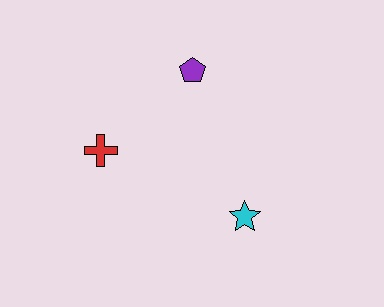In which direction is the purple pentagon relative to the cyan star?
The purple pentagon is above the cyan star.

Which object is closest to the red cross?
The purple pentagon is closest to the red cross.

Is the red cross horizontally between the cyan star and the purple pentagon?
No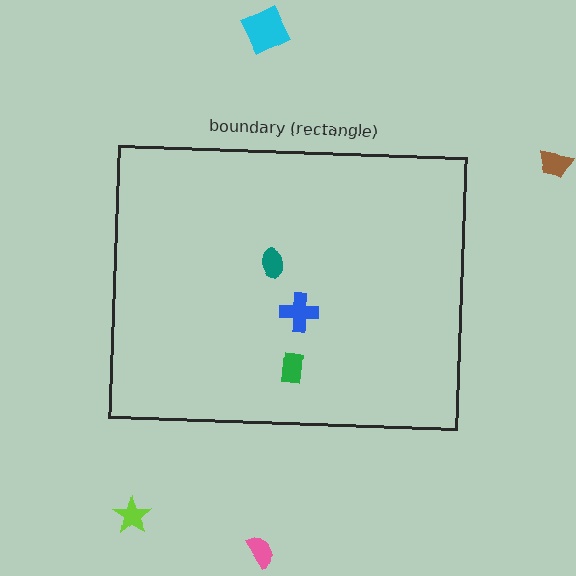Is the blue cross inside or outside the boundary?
Inside.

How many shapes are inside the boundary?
3 inside, 4 outside.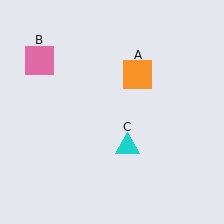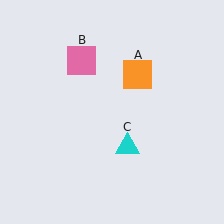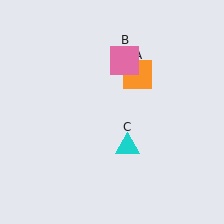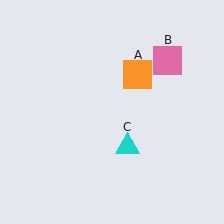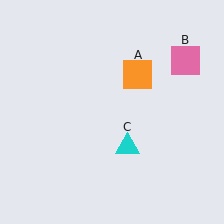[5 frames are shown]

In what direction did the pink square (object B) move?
The pink square (object B) moved right.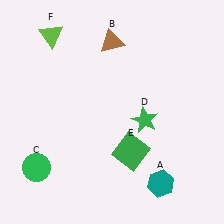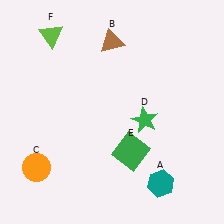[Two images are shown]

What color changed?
The circle (C) changed from green in Image 1 to orange in Image 2.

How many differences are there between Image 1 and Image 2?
There is 1 difference between the two images.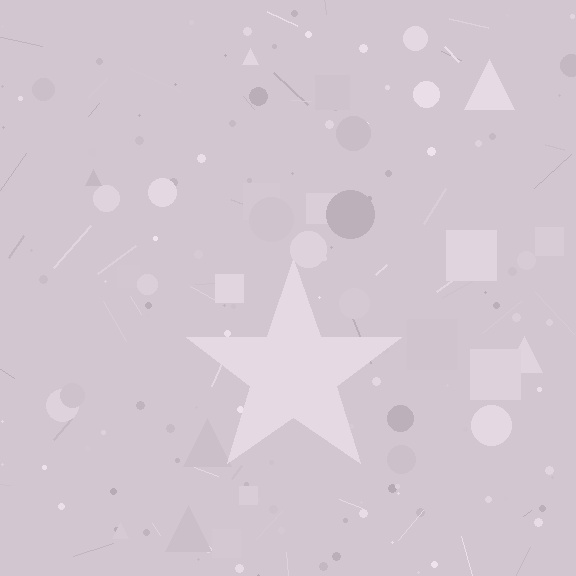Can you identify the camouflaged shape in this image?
The camouflaged shape is a star.